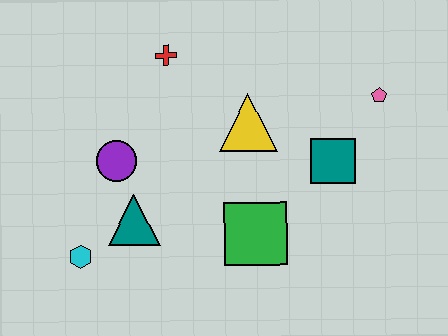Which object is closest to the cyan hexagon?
The teal triangle is closest to the cyan hexagon.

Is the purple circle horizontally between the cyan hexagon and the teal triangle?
Yes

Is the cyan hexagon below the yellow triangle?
Yes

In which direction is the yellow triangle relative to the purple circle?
The yellow triangle is to the right of the purple circle.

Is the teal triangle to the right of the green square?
No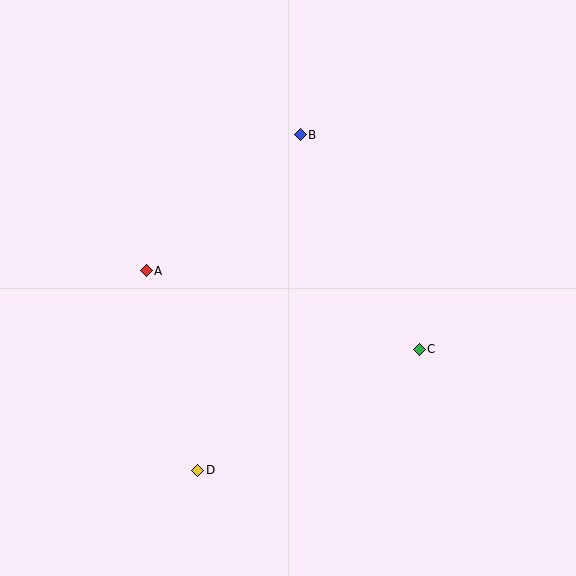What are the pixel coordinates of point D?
Point D is at (198, 470).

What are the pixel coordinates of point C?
Point C is at (419, 349).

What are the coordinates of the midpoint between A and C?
The midpoint between A and C is at (283, 310).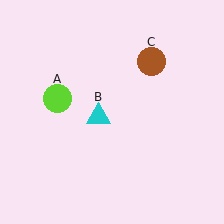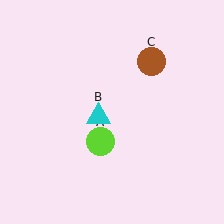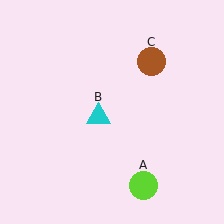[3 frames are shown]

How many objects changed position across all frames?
1 object changed position: lime circle (object A).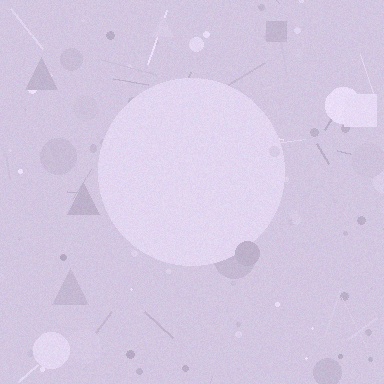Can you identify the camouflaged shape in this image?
The camouflaged shape is a circle.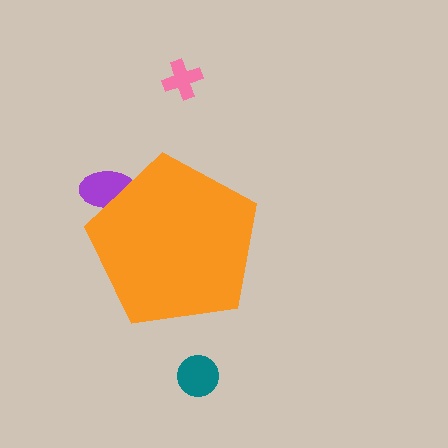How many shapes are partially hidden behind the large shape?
1 shape is partially hidden.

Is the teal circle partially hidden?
No, the teal circle is fully visible.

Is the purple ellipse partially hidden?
Yes, the purple ellipse is partially hidden behind the orange pentagon.